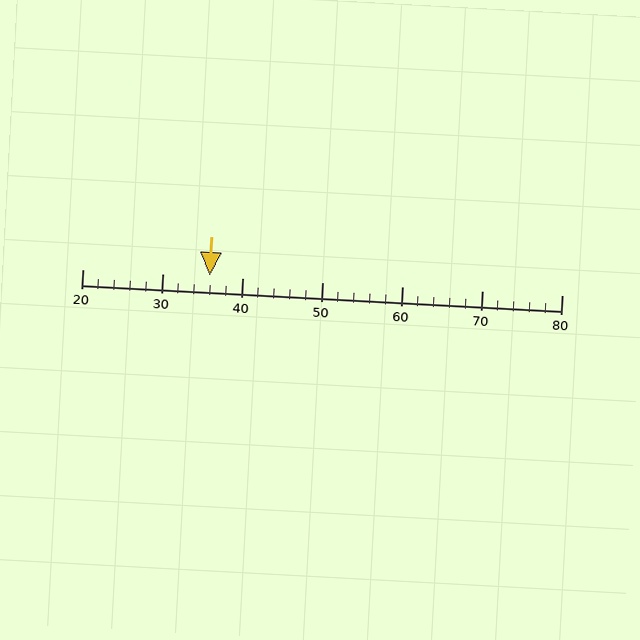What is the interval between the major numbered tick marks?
The major tick marks are spaced 10 units apart.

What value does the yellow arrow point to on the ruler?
The yellow arrow points to approximately 36.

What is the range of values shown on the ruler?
The ruler shows values from 20 to 80.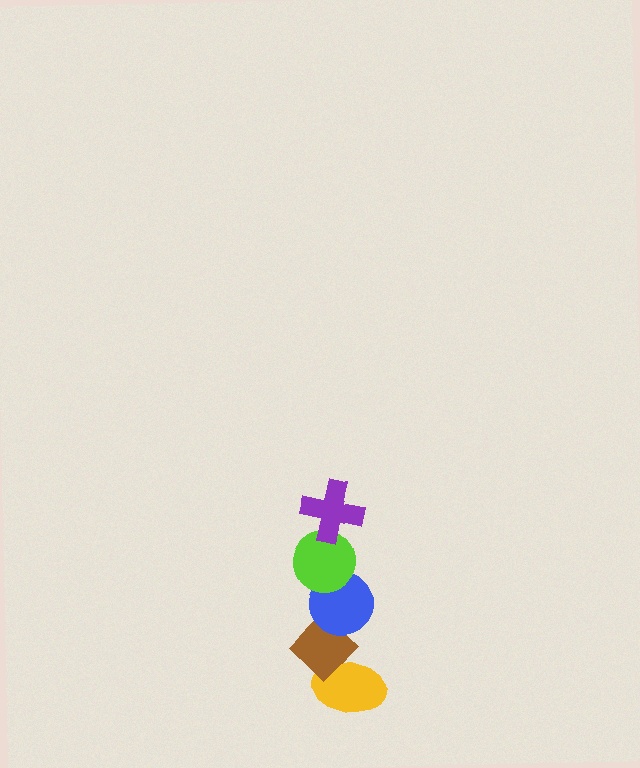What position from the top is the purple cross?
The purple cross is 1st from the top.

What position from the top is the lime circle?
The lime circle is 2nd from the top.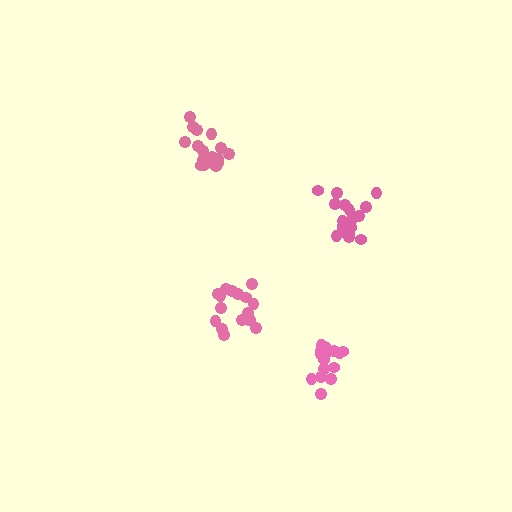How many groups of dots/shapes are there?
There are 4 groups.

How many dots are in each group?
Group 1: 15 dots, Group 2: 17 dots, Group 3: 19 dots, Group 4: 18 dots (69 total).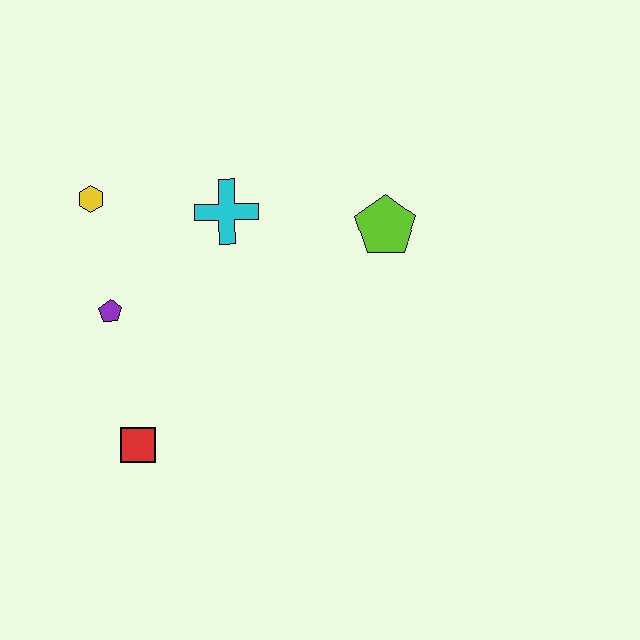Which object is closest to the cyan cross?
The yellow hexagon is closest to the cyan cross.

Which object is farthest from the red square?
The lime pentagon is farthest from the red square.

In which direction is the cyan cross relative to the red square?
The cyan cross is above the red square.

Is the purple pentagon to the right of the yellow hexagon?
Yes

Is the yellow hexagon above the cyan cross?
Yes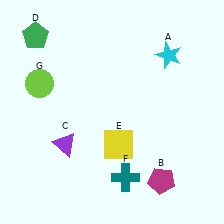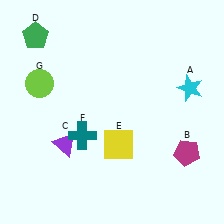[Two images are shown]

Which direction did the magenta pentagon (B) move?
The magenta pentagon (B) moved up.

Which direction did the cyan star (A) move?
The cyan star (A) moved down.